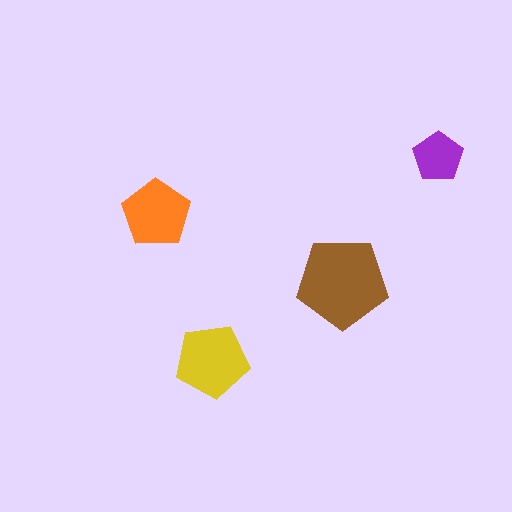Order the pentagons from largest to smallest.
the brown one, the yellow one, the orange one, the purple one.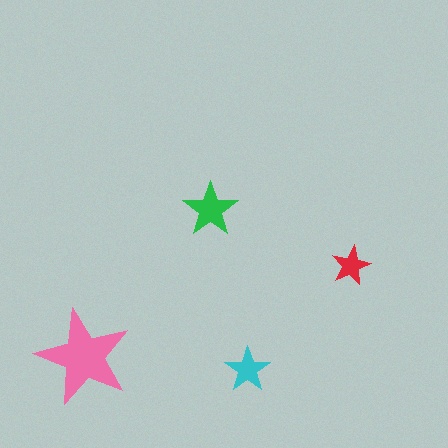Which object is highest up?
The green star is topmost.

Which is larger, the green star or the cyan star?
The green one.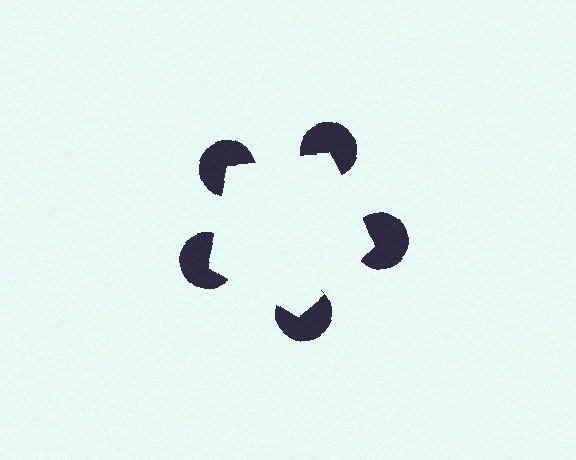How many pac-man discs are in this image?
There are 5 — one at each vertex of the illusory pentagon.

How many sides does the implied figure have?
5 sides.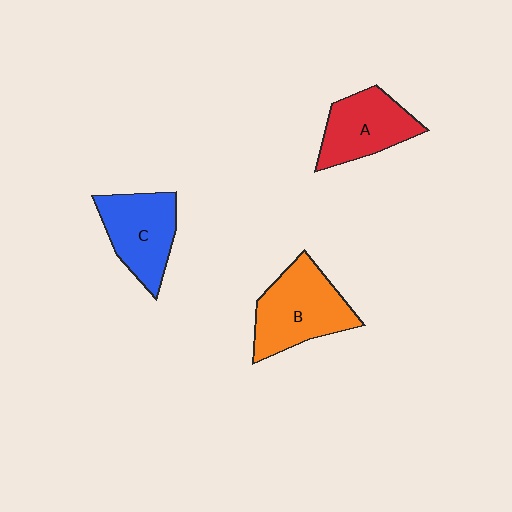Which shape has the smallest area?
Shape A (red).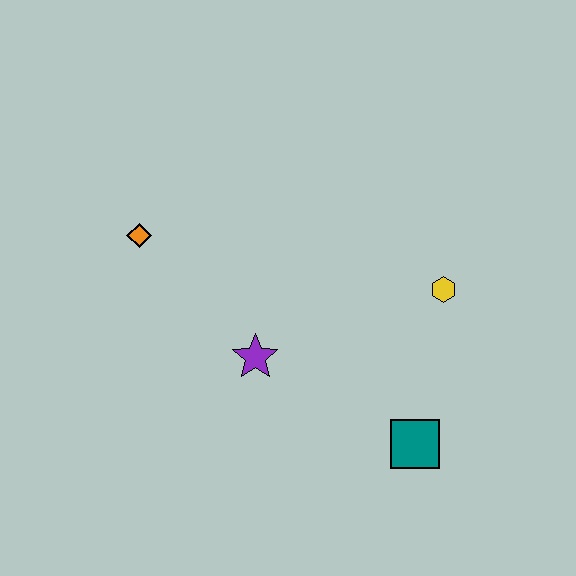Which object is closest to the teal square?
The yellow hexagon is closest to the teal square.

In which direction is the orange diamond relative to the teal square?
The orange diamond is to the left of the teal square.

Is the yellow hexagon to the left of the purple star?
No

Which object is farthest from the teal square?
The orange diamond is farthest from the teal square.